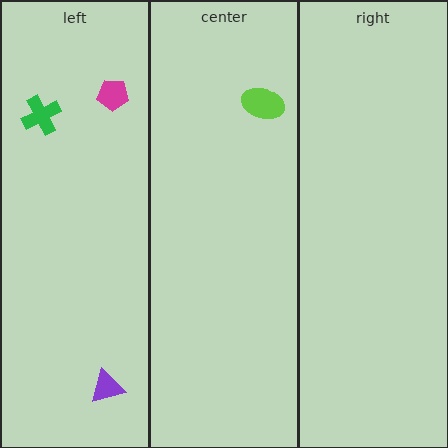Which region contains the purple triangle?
The left region.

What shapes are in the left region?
The purple triangle, the green cross, the magenta pentagon.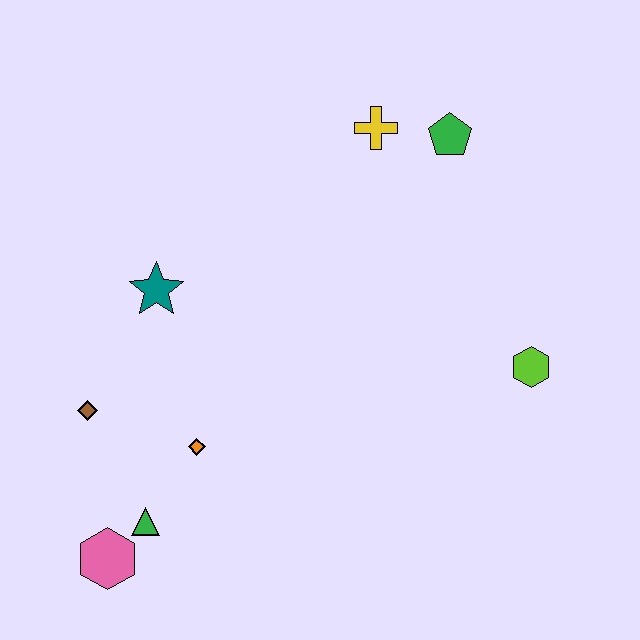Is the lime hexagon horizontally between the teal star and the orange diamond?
No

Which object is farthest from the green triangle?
The green pentagon is farthest from the green triangle.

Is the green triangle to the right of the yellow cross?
No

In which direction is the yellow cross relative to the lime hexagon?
The yellow cross is above the lime hexagon.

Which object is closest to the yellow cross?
The green pentagon is closest to the yellow cross.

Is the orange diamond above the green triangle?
Yes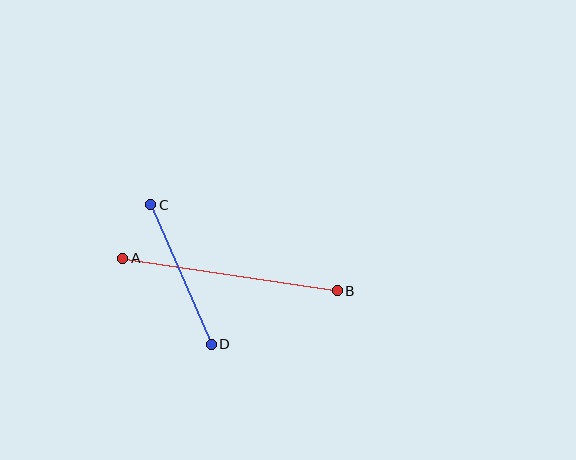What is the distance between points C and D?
The distance is approximately 152 pixels.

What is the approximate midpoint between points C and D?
The midpoint is at approximately (181, 275) pixels.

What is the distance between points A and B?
The distance is approximately 217 pixels.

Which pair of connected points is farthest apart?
Points A and B are farthest apart.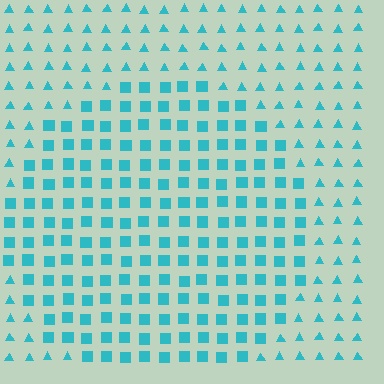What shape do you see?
I see a circle.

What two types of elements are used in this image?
The image uses squares inside the circle region and triangles outside it.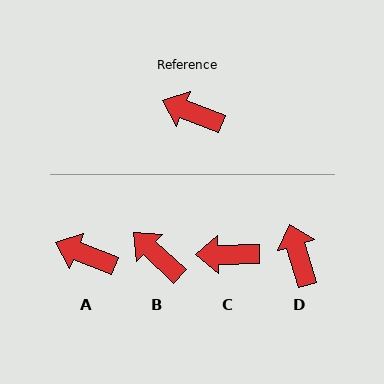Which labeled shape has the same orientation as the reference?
A.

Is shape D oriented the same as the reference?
No, it is off by about 52 degrees.